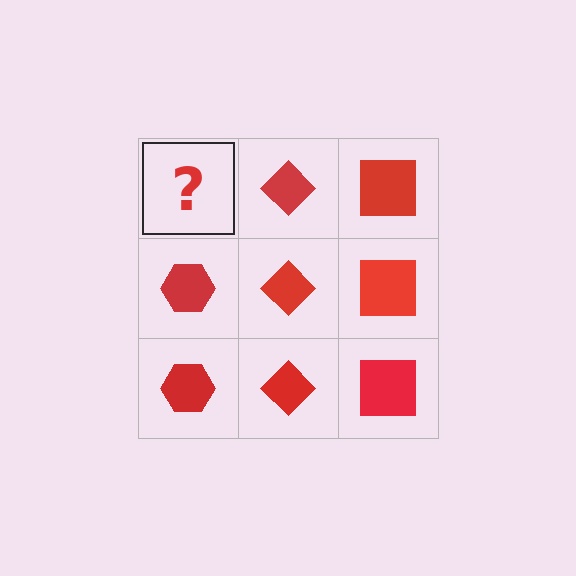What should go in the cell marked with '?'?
The missing cell should contain a red hexagon.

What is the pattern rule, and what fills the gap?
The rule is that each column has a consistent shape. The gap should be filled with a red hexagon.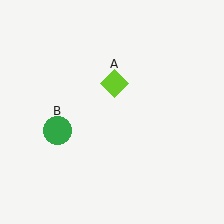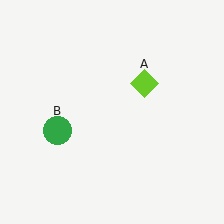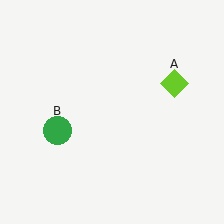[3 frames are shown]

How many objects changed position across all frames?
1 object changed position: lime diamond (object A).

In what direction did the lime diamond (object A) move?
The lime diamond (object A) moved right.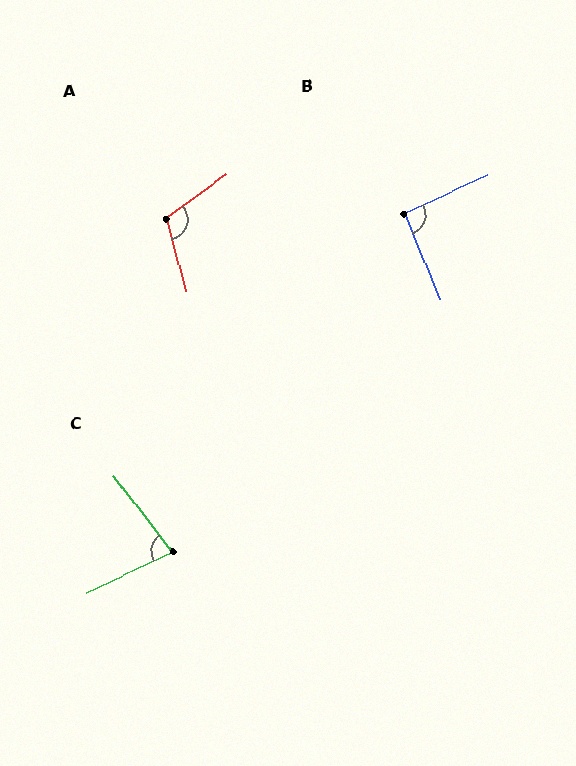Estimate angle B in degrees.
Approximately 92 degrees.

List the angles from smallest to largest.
C (78°), B (92°), A (111°).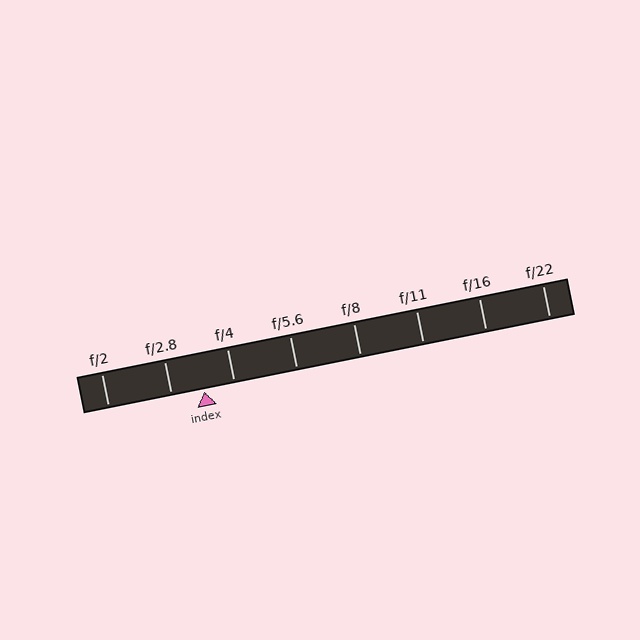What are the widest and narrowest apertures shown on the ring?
The widest aperture shown is f/2 and the narrowest is f/22.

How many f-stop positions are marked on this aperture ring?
There are 8 f-stop positions marked.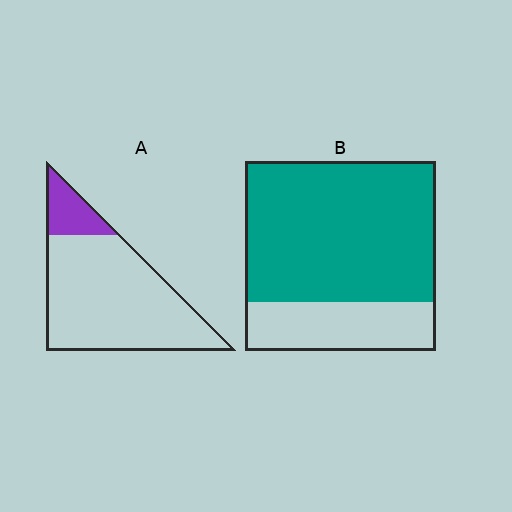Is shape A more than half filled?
No.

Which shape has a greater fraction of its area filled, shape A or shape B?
Shape B.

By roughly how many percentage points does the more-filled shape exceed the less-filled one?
By roughly 60 percentage points (B over A).